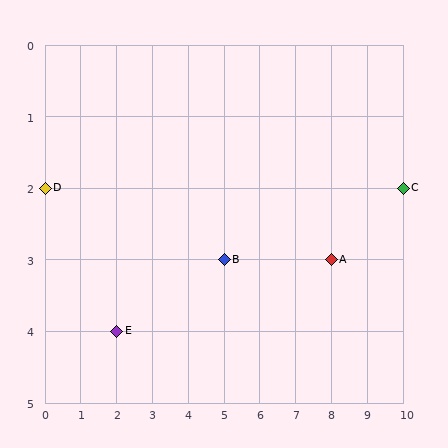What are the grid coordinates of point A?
Point A is at grid coordinates (8, 3).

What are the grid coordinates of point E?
Point E is at grid coordinates (2, 4).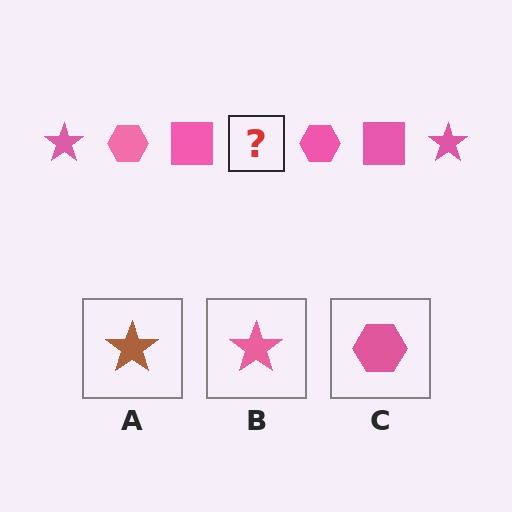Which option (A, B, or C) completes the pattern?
B.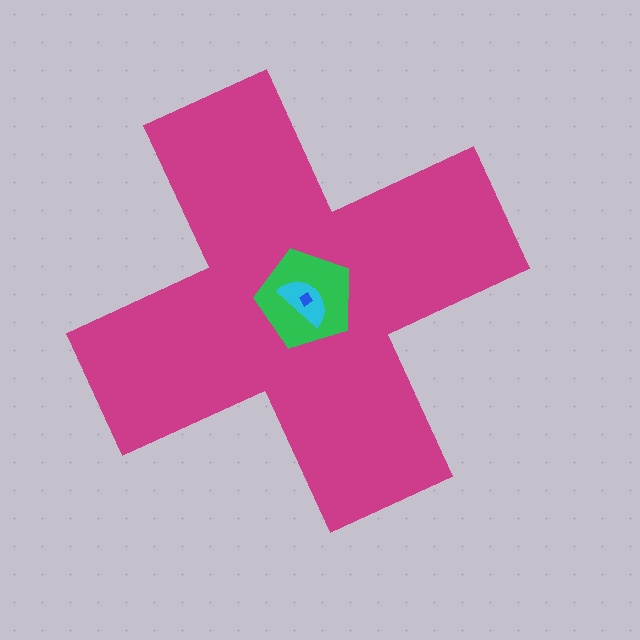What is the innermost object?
The blue diamond.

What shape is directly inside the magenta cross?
The green pentagon.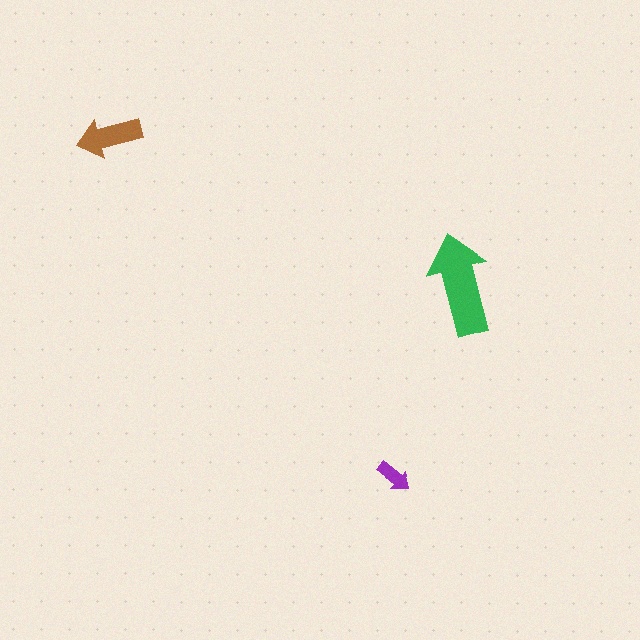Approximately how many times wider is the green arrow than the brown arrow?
About 1.5 times wider.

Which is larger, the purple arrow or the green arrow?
The green one.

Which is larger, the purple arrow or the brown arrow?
The brown one.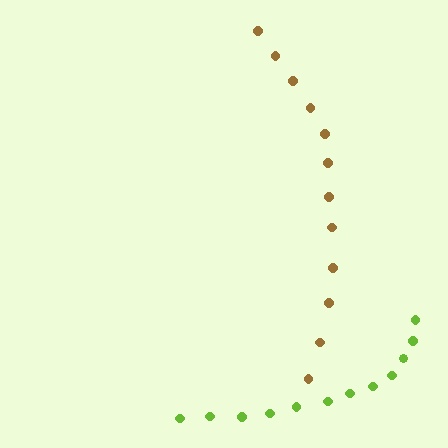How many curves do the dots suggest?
There are 2 distinct paths.